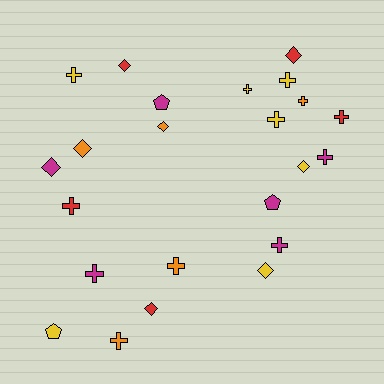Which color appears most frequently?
Yellow, with 7 objects.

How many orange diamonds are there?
There are 2 orange diamonds.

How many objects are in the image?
There are 23 objects.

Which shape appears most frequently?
Cross, with 12 objects.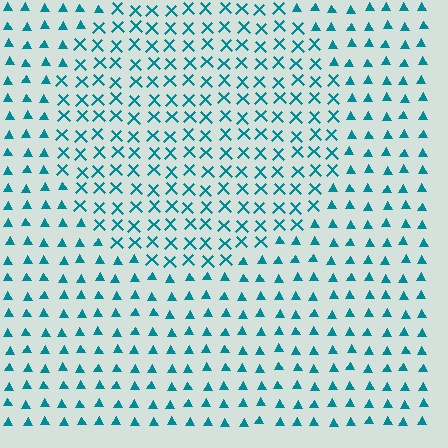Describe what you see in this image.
The image is filled with small teal elements arranged in a uniform grid. A circle-shaped region contains X marks, while the surrounding area contains triangles. The boundary is defined purely by the change in element shape.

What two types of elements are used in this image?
The image uses X marks inside the circle region and triangles outside it.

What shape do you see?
I see a circle.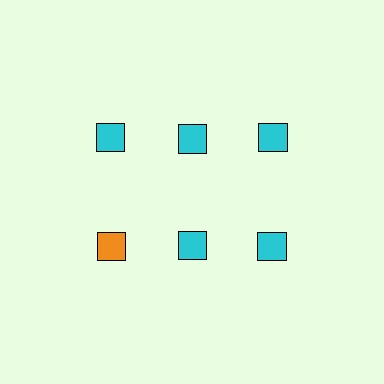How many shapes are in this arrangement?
There are 6 shapes arranged in a grid pattern.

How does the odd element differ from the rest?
It has a different color: orange instead of cyan.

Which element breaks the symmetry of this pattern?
The orange square in the second row, leftmost column breaks the symmetry. All other shapes are cyan squares.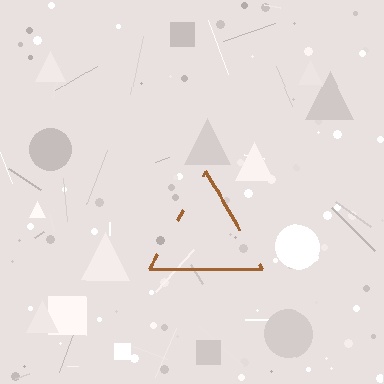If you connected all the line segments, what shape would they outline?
They would outline a triangle.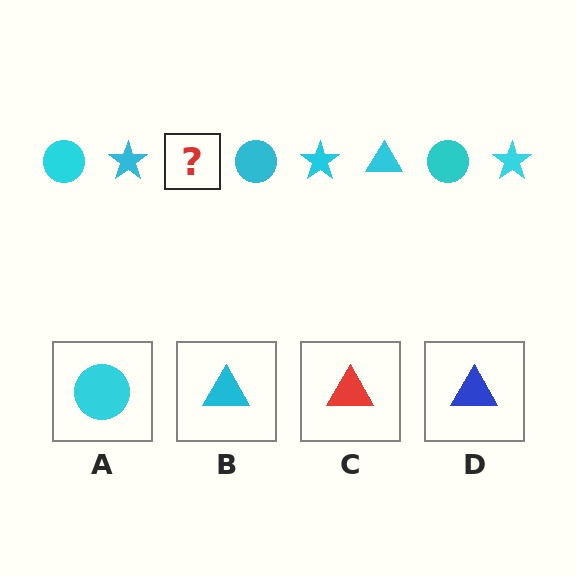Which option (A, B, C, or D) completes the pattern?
B.